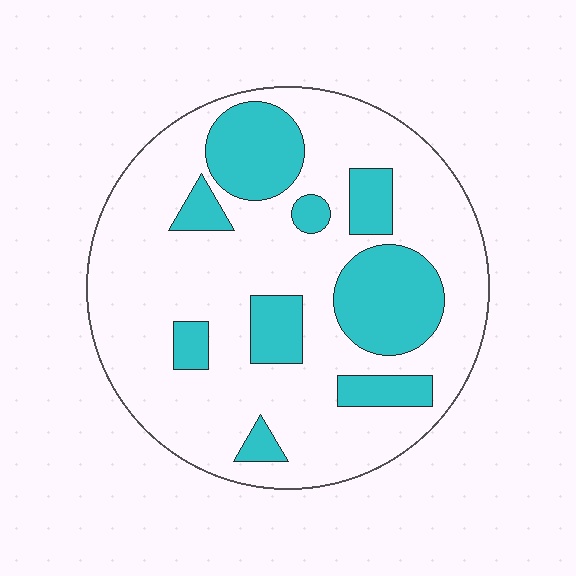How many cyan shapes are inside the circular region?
9.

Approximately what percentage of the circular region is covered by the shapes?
Approximately 25%.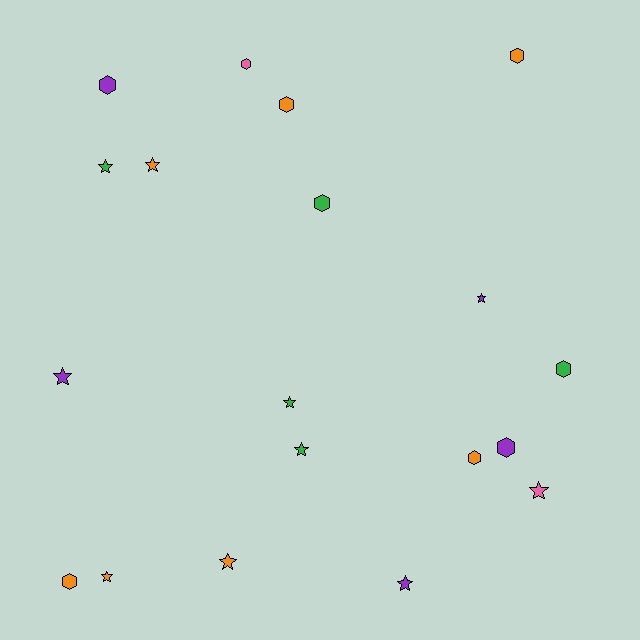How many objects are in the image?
There are 19 objects.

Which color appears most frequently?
Orange, with 7 objects.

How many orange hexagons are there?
There are 4 orange hexagons.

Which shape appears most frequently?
Star, with 10 objects.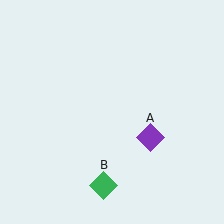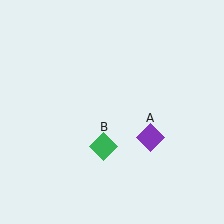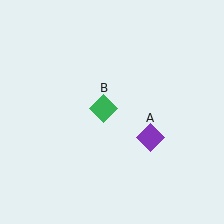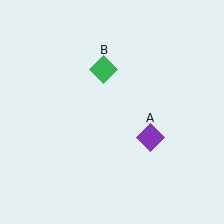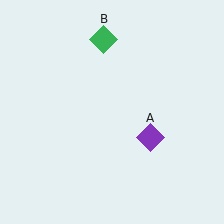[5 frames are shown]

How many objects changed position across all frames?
1 object changed position: green diamond (object B).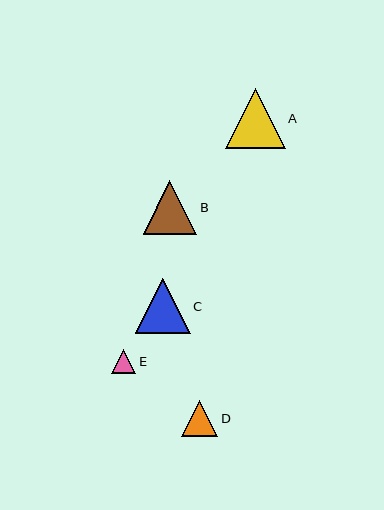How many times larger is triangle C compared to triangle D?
Triangle C is approximately 1.5 times the size of triangle D.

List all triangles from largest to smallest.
From largest to smallest: A, C, B, D, E.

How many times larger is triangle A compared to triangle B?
Triangle A is approximately 1.1 times the size of triangle B.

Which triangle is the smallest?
Triangle E is the smallest with a size of approximately 24 pixels.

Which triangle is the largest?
Triangle A is the largest with a size of approximately 59 pixels.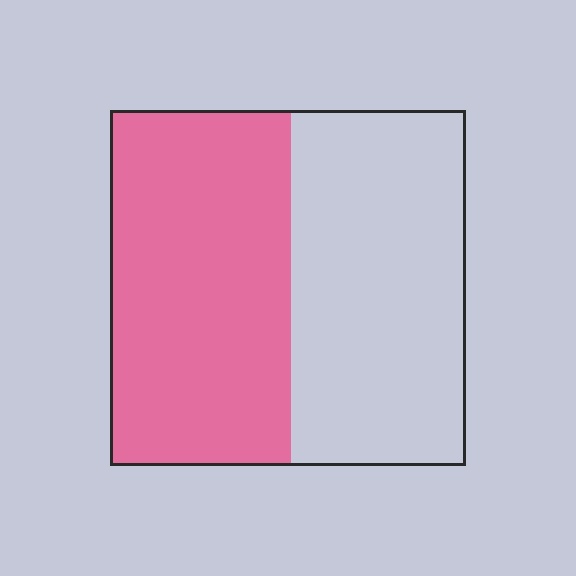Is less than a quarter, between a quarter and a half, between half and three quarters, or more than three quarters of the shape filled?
Between half and three quarters.